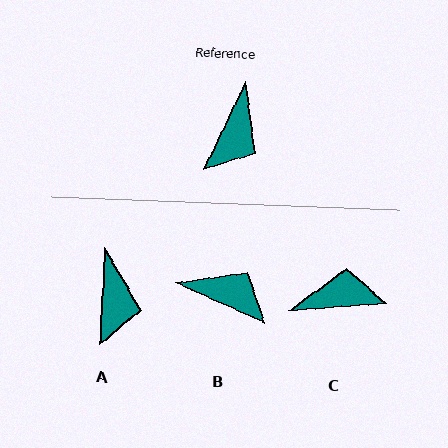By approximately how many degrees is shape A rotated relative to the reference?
Approximately 23 degrees counter-clockwise.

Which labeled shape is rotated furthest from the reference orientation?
C, about 120 degrees away.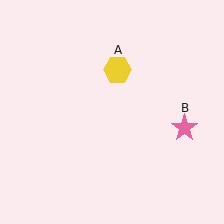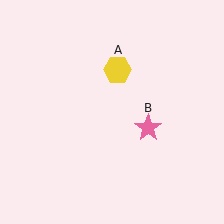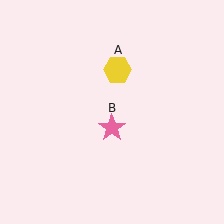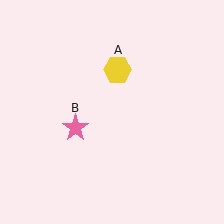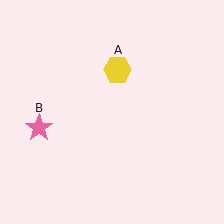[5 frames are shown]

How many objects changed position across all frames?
1 object changed position: pink star (object B).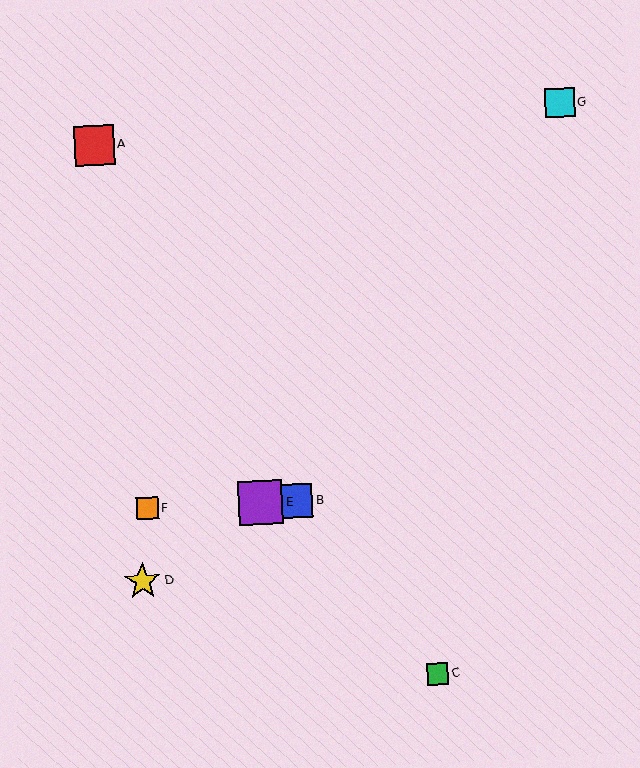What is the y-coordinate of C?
Object C is at y≈674.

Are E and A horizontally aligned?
No, E is at y≈503 and A is at y≈145.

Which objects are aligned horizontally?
Objects B, E, F are aligned horizontally.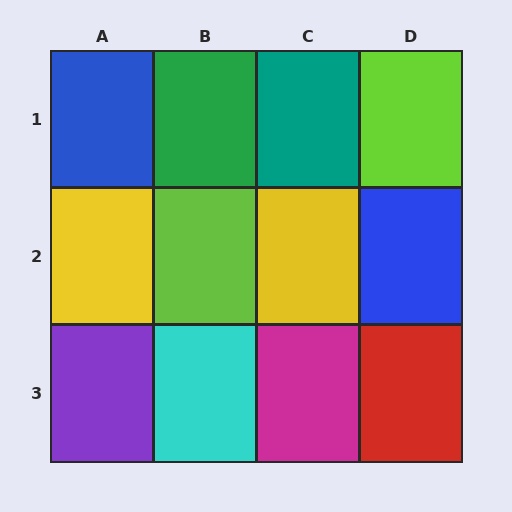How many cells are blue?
2 cells are blue.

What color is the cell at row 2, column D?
Blue.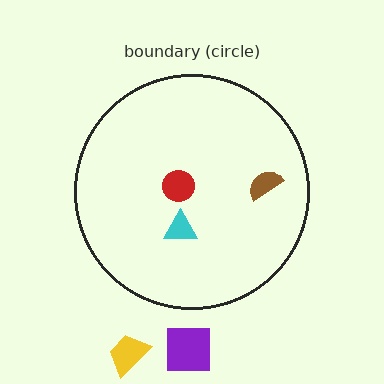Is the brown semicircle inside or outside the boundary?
Inside.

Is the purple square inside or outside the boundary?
Outside.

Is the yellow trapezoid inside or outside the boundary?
Outside.